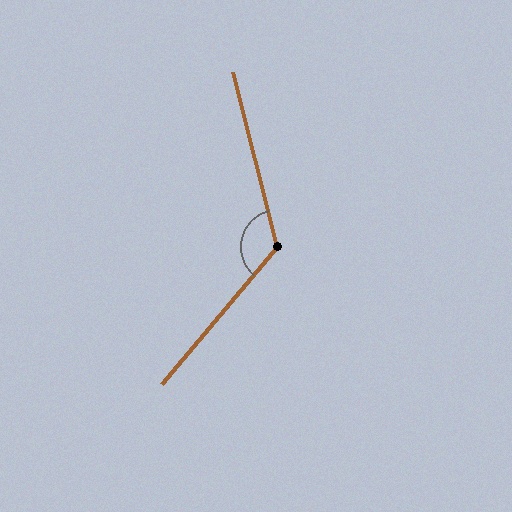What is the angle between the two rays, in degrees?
Approximately 126 degrees.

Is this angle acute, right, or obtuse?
It is obtuse.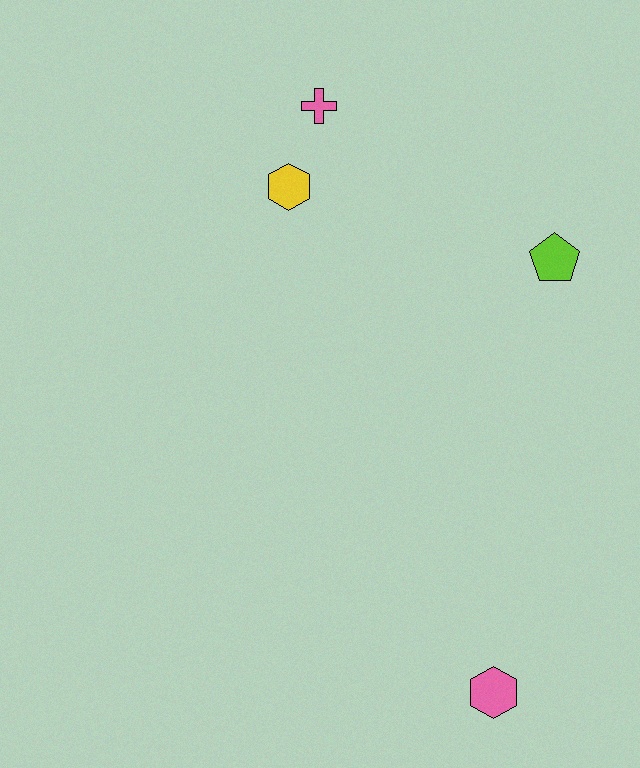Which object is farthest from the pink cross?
The pink hexagon is farthest from the pink cross.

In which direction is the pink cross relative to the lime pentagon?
The pink cross is to the left of the lime pentagon.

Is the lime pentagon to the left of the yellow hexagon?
No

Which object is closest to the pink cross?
The yellow hexagon is closest to the pink cross.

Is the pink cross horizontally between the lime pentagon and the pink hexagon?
No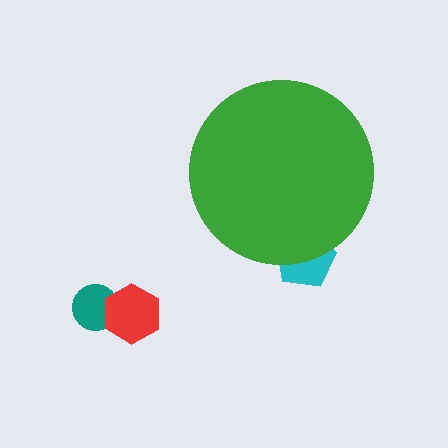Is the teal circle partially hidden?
No, the teal circle is fully visible.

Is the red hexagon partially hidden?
No, the red hexagon is fully visible.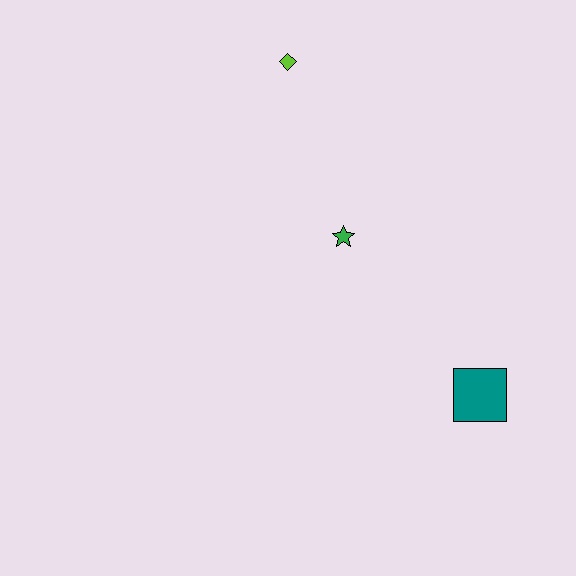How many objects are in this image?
There are 3 objects.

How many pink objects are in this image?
There are no pink objects.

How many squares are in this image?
There is 1 square.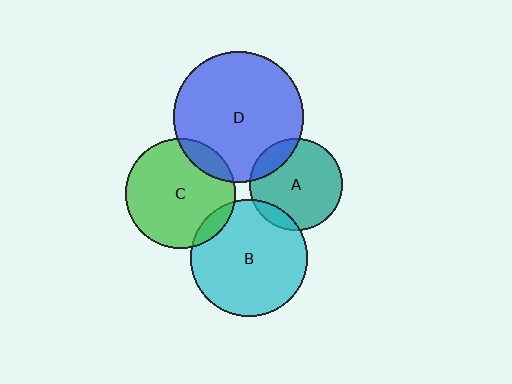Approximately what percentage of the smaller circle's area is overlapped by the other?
Approximately 10%.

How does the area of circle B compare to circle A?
Approximately 1.6 times.